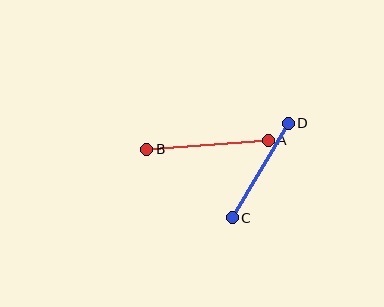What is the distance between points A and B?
The distance is approximately 122 pixels.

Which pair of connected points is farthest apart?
Points A and B are farthest apart.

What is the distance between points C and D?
The distance is approximately 110 pixels.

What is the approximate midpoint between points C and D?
The midpoint is at approximately (260, 170) pixels.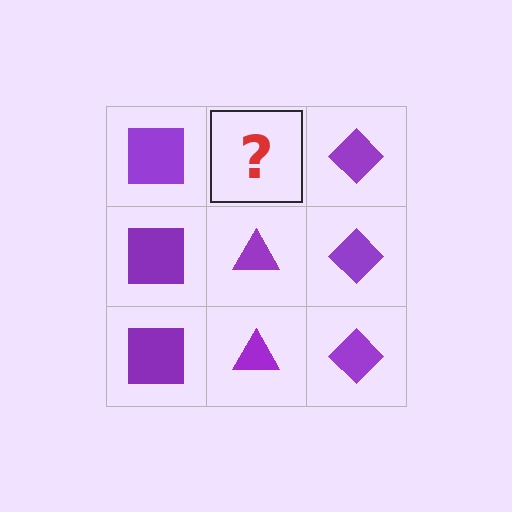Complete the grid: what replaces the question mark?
The question mark should be replaced with a purple triangle.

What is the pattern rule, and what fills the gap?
The rule is that each column has a consistent shape. The gap should be filled with a purple triangle.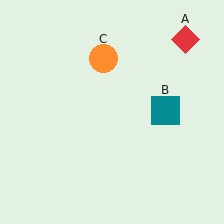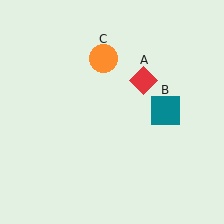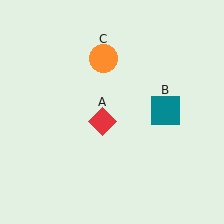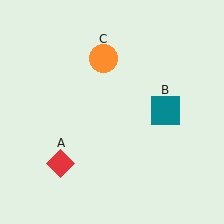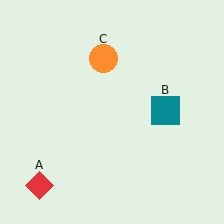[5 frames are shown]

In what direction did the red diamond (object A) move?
The red diamond (object A) moved down and to the left.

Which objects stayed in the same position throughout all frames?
Teal square (object B) and orange circle (object C) remained stationary.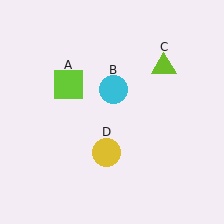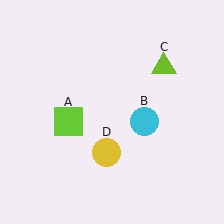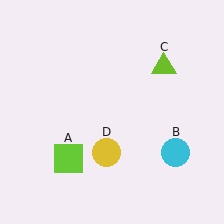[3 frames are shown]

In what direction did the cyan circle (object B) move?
The cyan circle (object B) moved down and to the right.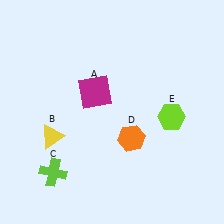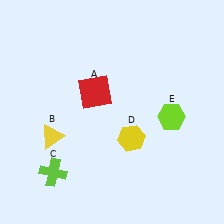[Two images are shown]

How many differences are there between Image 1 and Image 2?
There are 2 differences between the two images.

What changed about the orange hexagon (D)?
In Image 1, D is orange. In Image 2, it changed to yellow.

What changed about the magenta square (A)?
In Image 1, A is magenta. In Image 2, it changed to red.